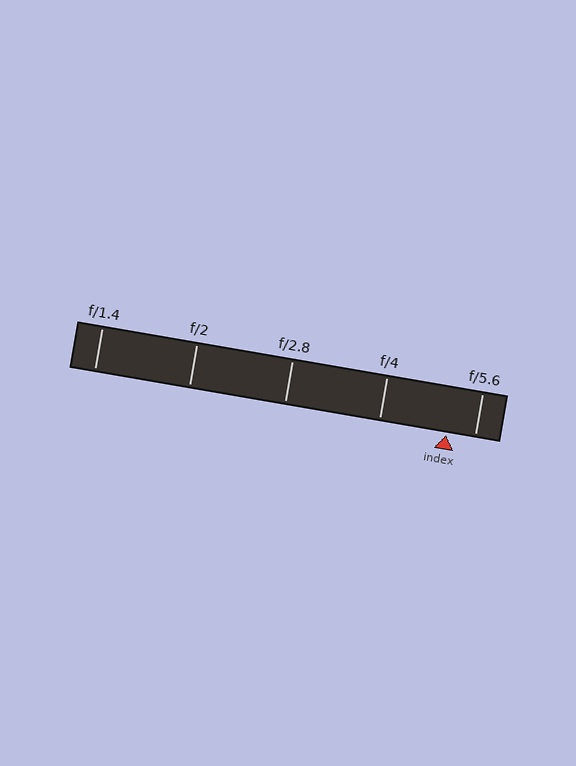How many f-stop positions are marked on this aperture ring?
There are 5 f-stop positions marked.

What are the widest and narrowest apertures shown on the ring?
The widest aperture shown is f/1.4 and the narrowest is f/5.6.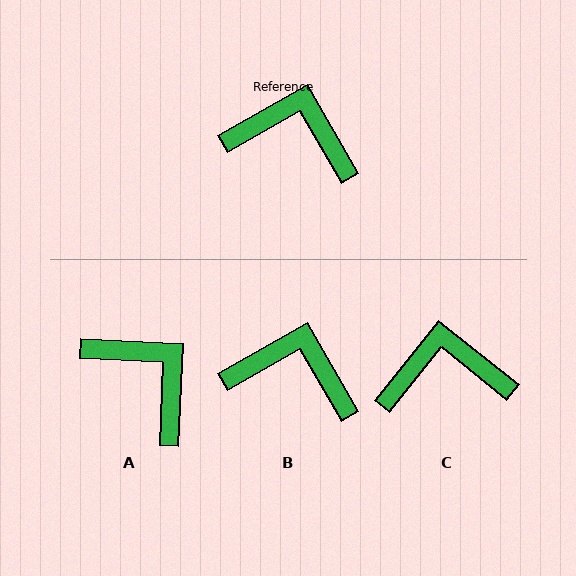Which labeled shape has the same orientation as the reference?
B.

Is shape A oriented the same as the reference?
No, it is off by about 32 degrees.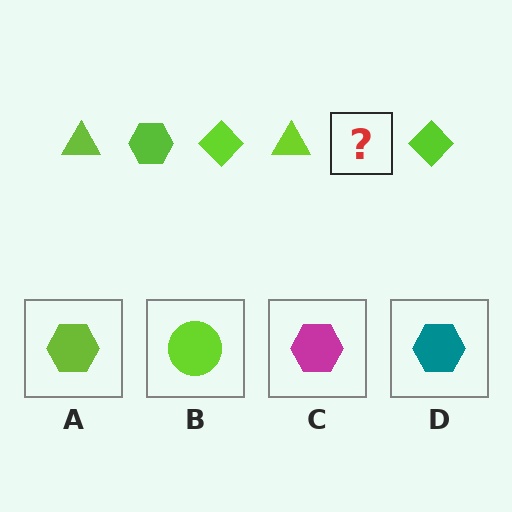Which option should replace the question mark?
Option A.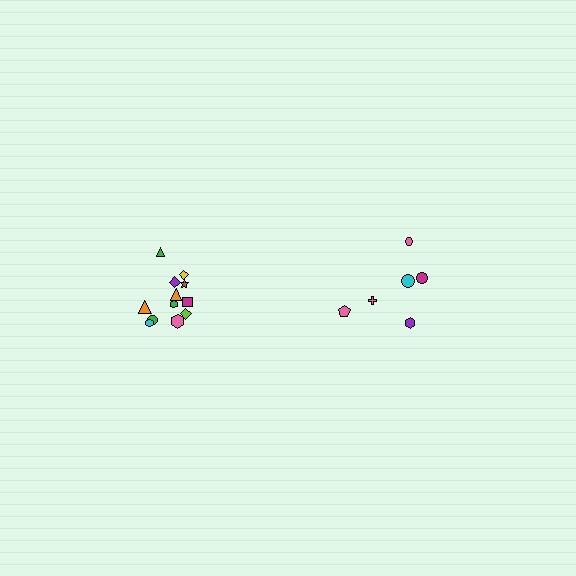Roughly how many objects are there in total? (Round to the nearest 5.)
Roughly 20 objects in total.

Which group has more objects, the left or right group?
The left group.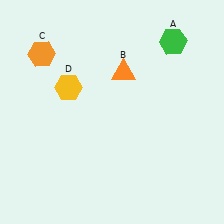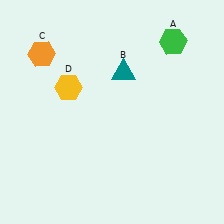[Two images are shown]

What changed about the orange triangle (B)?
In Image 1, B is orange. In Image 2, it changed to teal.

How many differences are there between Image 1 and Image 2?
There is 1 difference between the two images.